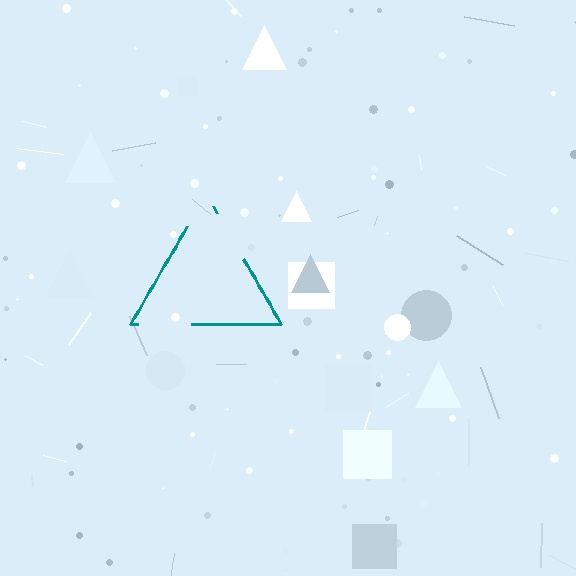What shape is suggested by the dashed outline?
The dashed outline suggests a triangle.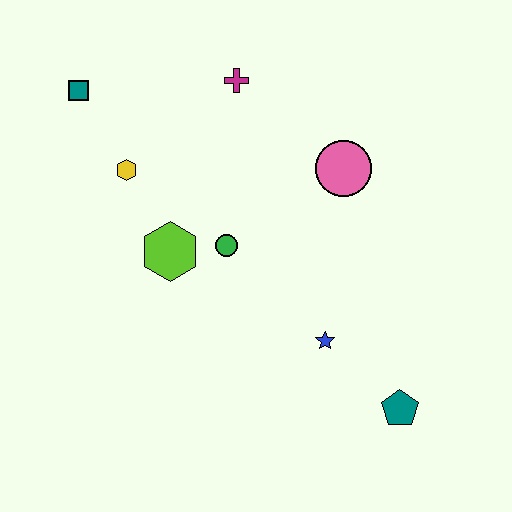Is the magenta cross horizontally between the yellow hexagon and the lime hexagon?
No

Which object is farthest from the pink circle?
The teal square is farthest from the pink circle.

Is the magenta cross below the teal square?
No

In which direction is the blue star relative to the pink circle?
The blue star is below the pink circle.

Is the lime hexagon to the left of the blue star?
Yes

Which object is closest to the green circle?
The lime hexagon is closest to the green circle.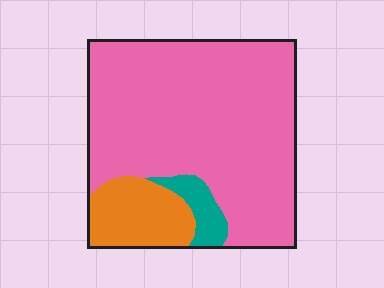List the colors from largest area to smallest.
From largest to smallest: pink, orange, teal.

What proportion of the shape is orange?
Orange takes up about one sixth (1/6) of the shape.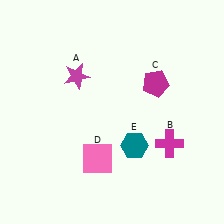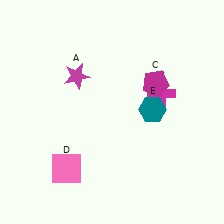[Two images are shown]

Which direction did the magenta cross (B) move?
The magenta cross (B) moved up.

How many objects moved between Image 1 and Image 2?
3 objects moved between the two images.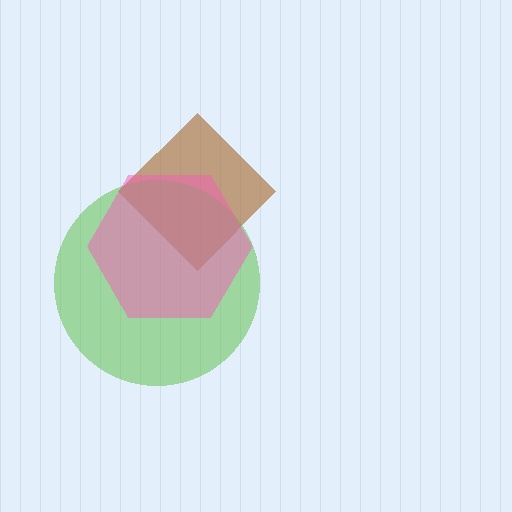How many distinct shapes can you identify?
There are 3 distinct shapes: a brown diamond, a lime circle, a pink hexagon.